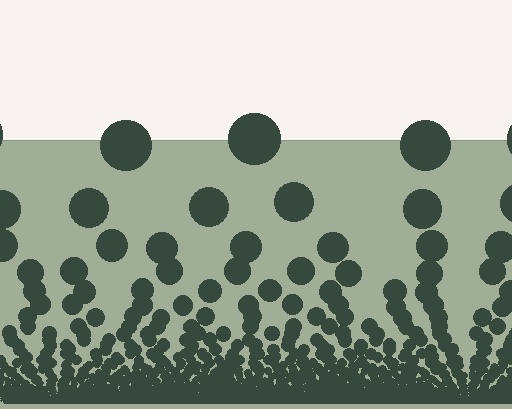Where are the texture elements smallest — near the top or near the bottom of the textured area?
Near the bottom.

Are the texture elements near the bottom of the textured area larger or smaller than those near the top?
Smaller. The gradient is inverted — elements near the bottom are smaller and denser.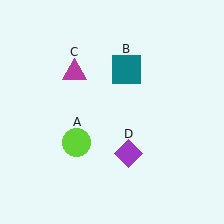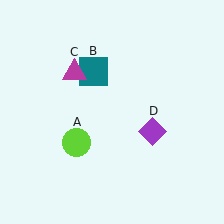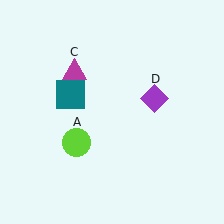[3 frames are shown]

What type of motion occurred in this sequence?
The teal square (object B), purple diamond (object D) rotated counterclockwise around the center of the scene.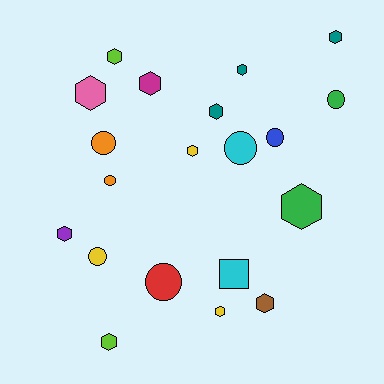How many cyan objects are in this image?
There are 2 cyan objects.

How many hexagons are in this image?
There are 12 hexagons.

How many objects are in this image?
There are 20 objects.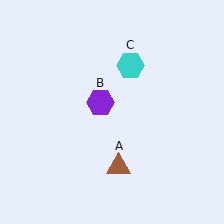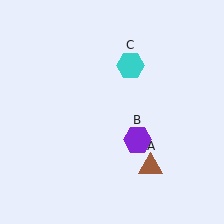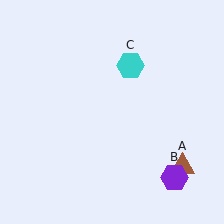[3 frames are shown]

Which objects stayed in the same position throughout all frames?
Cyan hexagon (object C) remained stationary.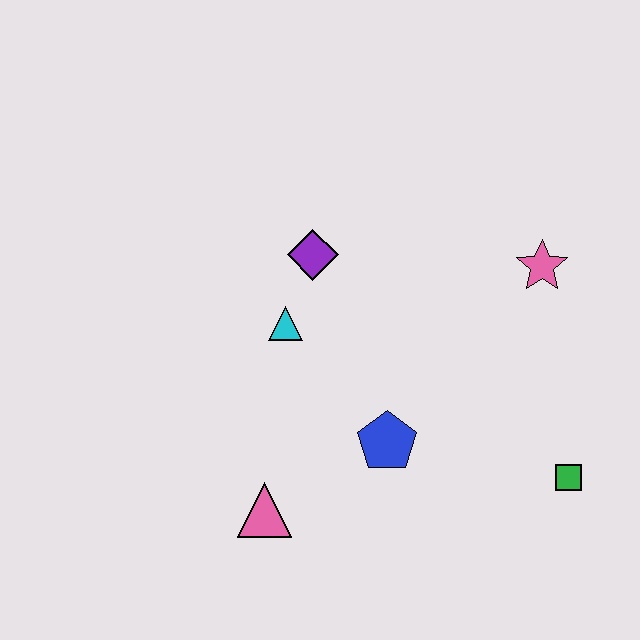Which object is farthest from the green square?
The purple diamond is farthest from the green square.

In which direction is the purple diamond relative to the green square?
The purple diamond is to the left of the green square.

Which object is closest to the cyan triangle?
The purple diamond is closest to the cyan triangle.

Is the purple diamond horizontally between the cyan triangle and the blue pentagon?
Yes